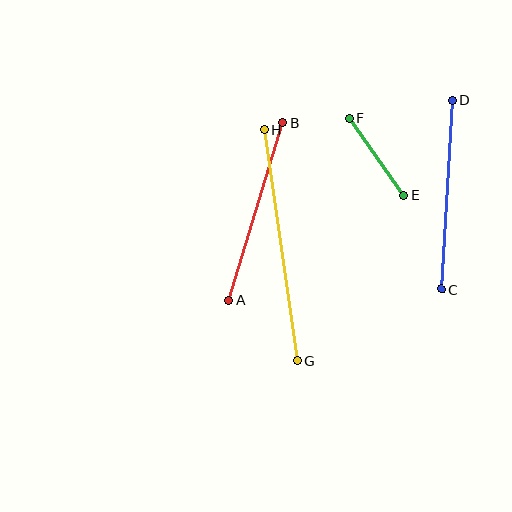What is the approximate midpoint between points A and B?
The midpoint is at approximately (256, 211) pixels.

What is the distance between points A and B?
The distance is approximately 185 pixels.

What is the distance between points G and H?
The distance is approximately 233 pixels.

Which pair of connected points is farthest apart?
Points G and H are farthest apart.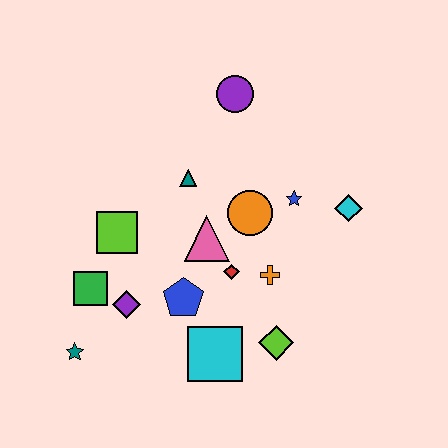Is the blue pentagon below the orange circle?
Yes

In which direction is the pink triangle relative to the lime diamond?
The pink triangle is above the lime diamond.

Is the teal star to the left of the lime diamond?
Yes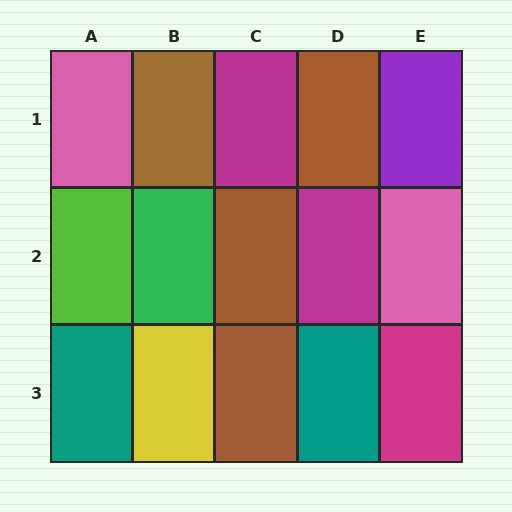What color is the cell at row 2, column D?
Magenta.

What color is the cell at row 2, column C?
Brown.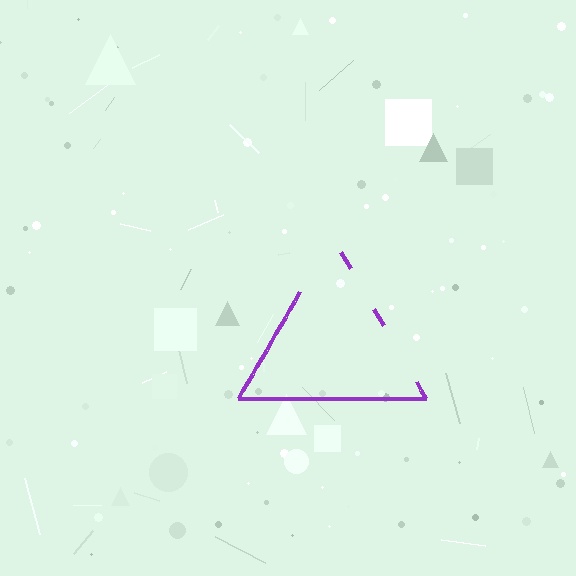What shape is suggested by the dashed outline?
The dashed outline suggests a triangle.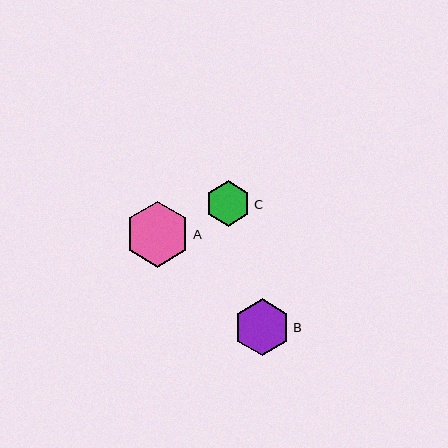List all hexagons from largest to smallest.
From largest to smallest: A, B, C.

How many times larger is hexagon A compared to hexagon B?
Hexagon A is approximately 1.2 times the size of hexagon B.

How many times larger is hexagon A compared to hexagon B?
Hexagon A is approximately 1.2 times the size of hexagon B.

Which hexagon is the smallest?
Hexagon C is the smallest with a size of approximately 45 pixels.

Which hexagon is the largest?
Hexagon A is the largest with a size of approximately 66 pixels.